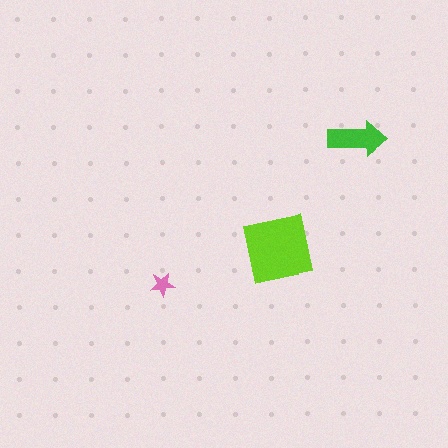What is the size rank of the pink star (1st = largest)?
3rd.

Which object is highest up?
The green arrow is topmost.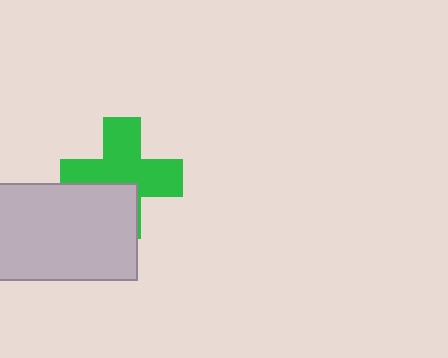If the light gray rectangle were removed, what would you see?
You would see the complete green cross.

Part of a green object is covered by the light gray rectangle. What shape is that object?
It is a cross.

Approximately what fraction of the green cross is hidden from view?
Roughly 32% of the green cross is hidden behind the light gray rectangle.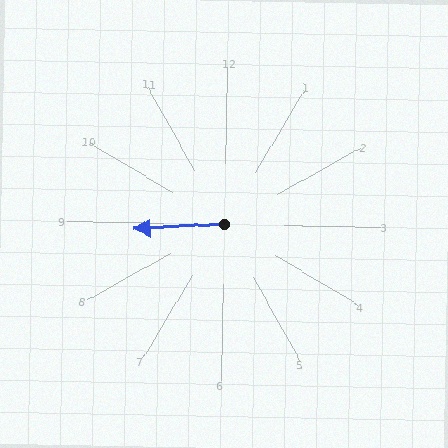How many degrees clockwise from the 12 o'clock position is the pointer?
Approximately 266 degrees.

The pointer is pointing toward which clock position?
Roughly 9 o'clock.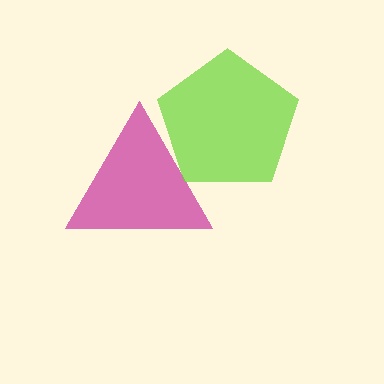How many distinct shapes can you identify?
There are 2 distinct shapes: a magenta triangle, a lime pentagon.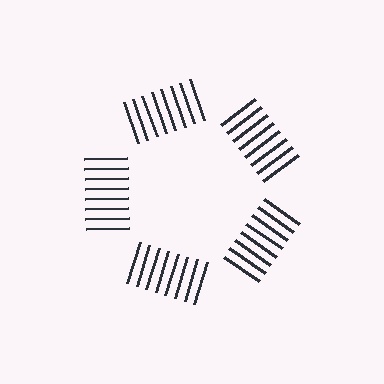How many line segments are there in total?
40 — 8 along each of the 5 edges.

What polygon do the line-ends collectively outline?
An illusory pentagon — the line segments terminate on its edges but no continuous stroke is drawn.